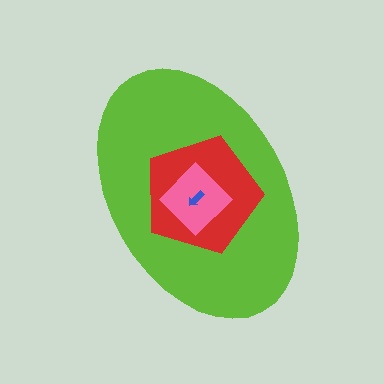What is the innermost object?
The blue arrow.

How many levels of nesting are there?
4.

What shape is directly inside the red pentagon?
The pink diamond.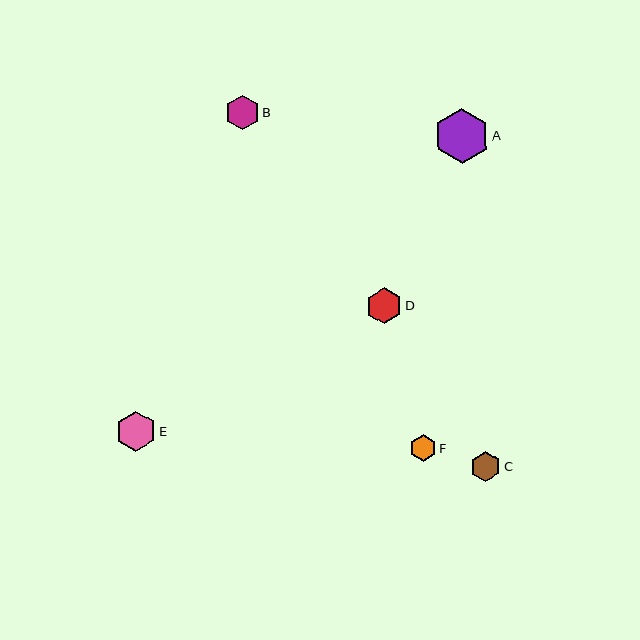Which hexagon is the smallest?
Hexagon F is the smallest with a size of approximately 26 pixels.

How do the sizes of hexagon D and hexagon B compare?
Hexagon D and hexagon B are approximately the same size.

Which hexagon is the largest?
Hexagon A is the largest with a size of approximately 55 pixels.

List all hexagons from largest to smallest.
From largest to smallest: A, E, D, B, C, F.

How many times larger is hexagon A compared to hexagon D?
Hexagon A is approximately 1.5 times the size of hexagon D.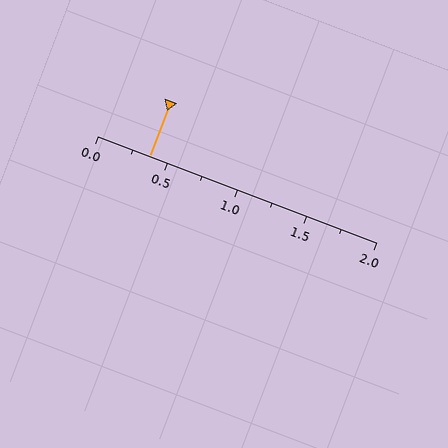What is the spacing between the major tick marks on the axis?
The major ticks are spaced 0.5 apart.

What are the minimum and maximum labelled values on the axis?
The axis runs from 0.0 to 2.0.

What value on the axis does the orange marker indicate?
The marker indicates approximately 0.38.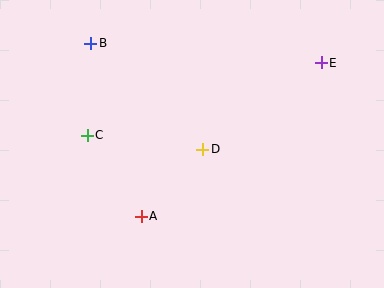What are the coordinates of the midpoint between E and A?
The midpoint between E and A is at (231, 139).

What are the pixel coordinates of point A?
Point A is at (141, 216).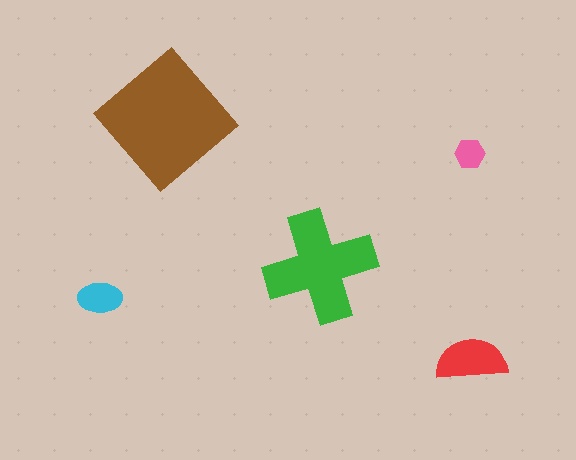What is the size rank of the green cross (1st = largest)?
2nd.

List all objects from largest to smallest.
The brown diamond, the green cross, the red semicircle, the cyan ellipse, the pink hexagon.